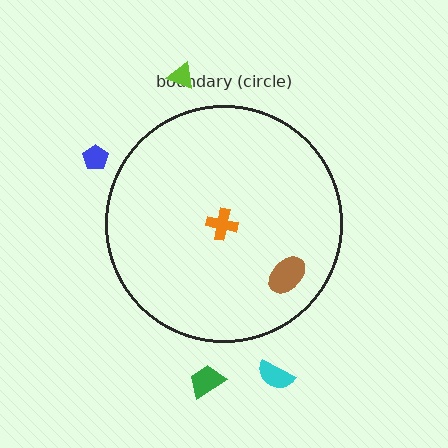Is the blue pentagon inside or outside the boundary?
Outside.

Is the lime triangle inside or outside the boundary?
Outside.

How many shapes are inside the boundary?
2 inside, 4 outside.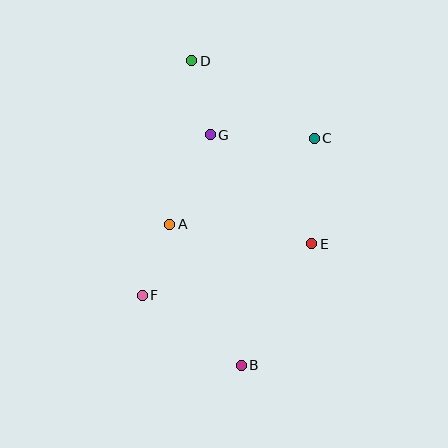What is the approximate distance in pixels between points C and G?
The distance between C and G is approximately 104 pixels.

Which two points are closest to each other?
Points A and F are closest to each other.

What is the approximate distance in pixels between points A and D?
The distance between A and D is approximately 165 pixels.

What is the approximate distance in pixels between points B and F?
The distance between B and F is approximately 121 pixels.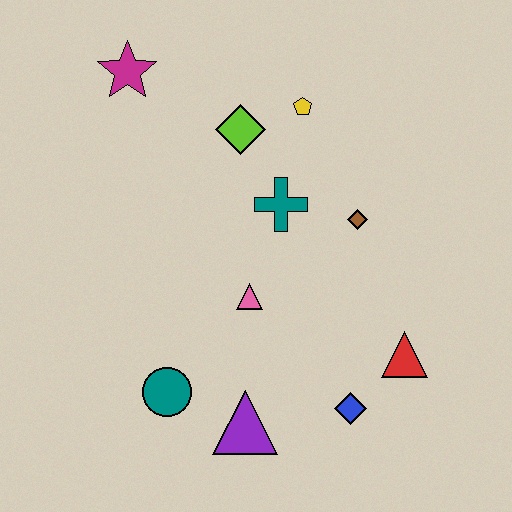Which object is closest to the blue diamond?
The red triangle is closest to the blue diamond.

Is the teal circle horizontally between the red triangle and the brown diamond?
No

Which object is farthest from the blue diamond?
The magenta star is farthest from the blue diamond.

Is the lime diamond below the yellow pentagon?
Yes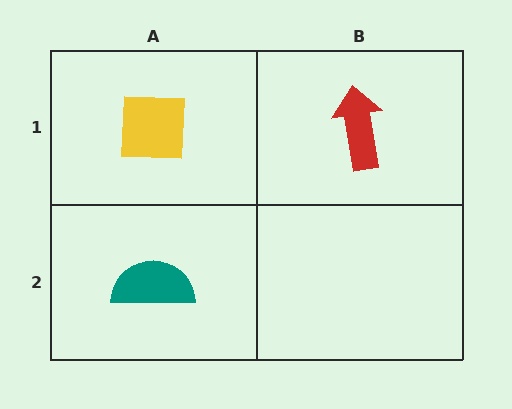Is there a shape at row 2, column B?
No, that cell is empty.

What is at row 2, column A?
A teal semicircle.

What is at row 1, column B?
A red arrow.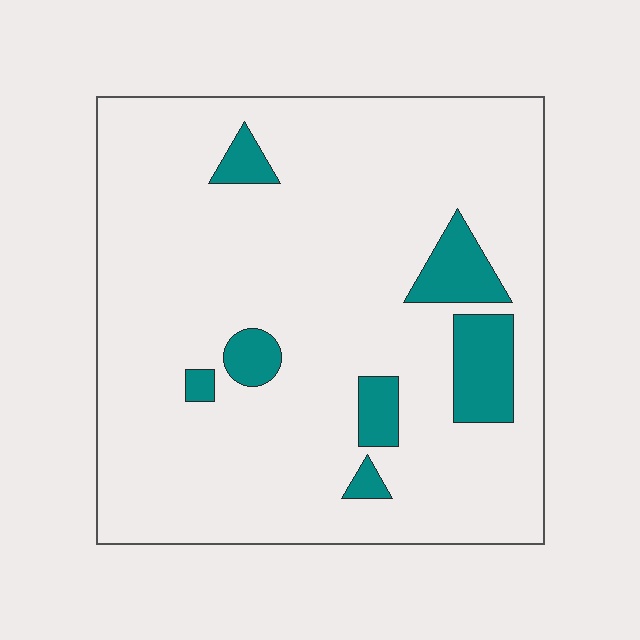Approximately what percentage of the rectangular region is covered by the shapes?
Approximately 10%.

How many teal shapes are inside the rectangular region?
7.